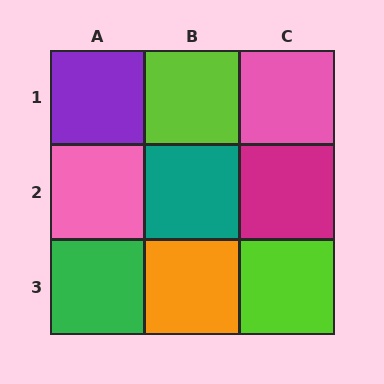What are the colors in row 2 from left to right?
Pink, teal, magenta.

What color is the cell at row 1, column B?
Lime.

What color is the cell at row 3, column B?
Orange.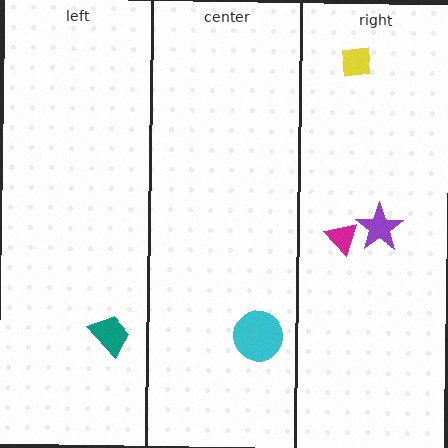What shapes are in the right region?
The purple star, the magenta triangle, the yellow square.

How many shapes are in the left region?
1.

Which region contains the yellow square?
The right region.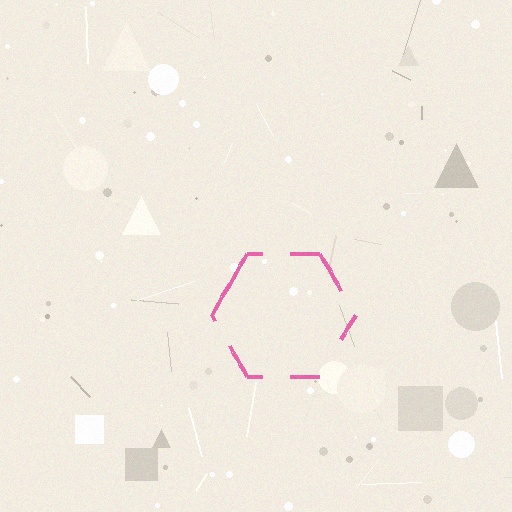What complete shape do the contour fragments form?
The contour fragments form a hexagon.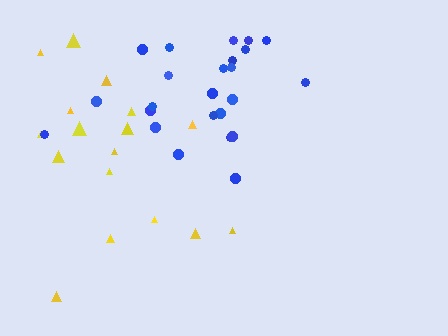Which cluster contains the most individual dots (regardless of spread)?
Blue (24).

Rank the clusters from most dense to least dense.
blue, yellow.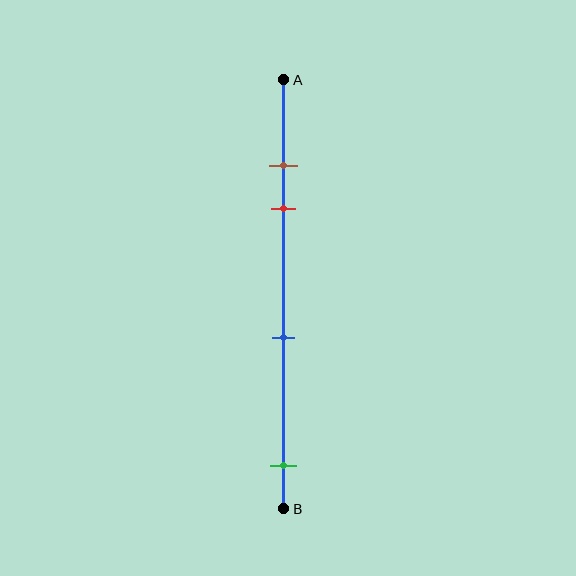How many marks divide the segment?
There are 4 marks dividing the segment.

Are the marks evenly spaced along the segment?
No, the marks are not evenly spaced.